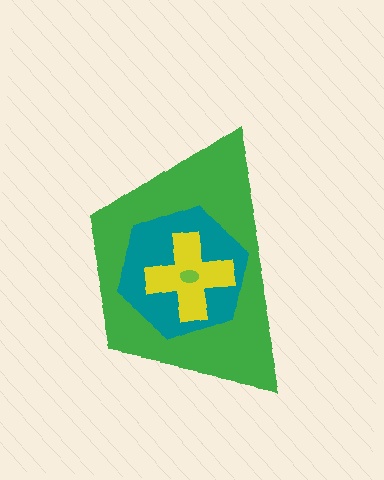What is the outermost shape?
The green trapezoid.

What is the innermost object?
The lime ellipse.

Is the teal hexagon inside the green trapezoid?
Yes.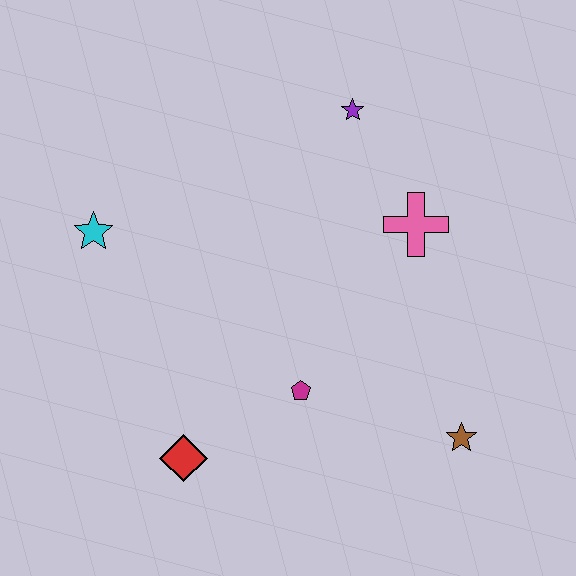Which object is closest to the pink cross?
The purple star is closest to the pink cross.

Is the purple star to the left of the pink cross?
Yes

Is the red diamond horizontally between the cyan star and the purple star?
Yes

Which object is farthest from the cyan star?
The brown star is farthest from the cyan star.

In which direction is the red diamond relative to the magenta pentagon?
The red diamond is to the left of the magenta pentagon.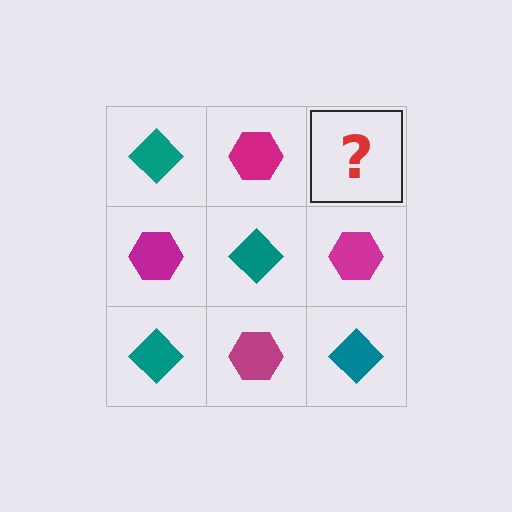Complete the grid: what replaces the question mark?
The question mark should be replaced with a teal diamond.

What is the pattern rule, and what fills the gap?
The rule is that it alternates teal diamond and magenta hexagon in a checkerboard pattern. The gap should be filled with a teal diamond.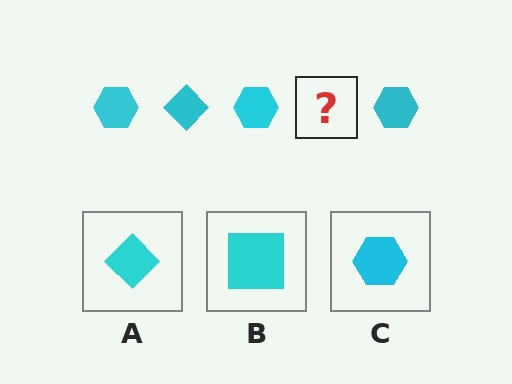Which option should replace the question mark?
Option A.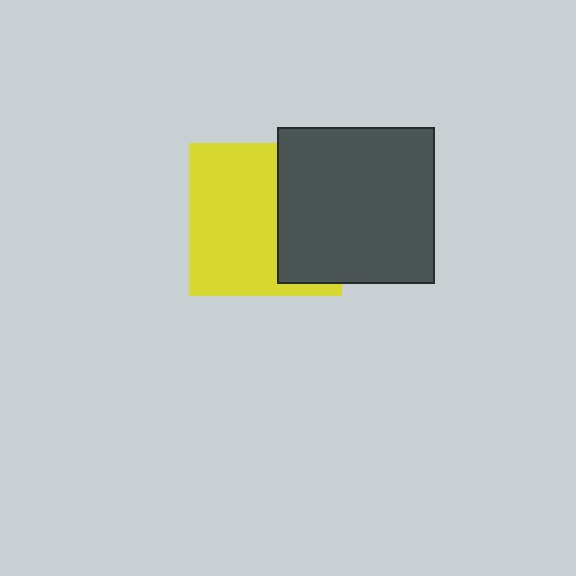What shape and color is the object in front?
The object in front is a dark gray square.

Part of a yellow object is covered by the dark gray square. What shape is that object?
It is a square.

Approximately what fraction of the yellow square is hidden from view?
Roughly 39% of the yellow square is hidden behind the dark gray square.